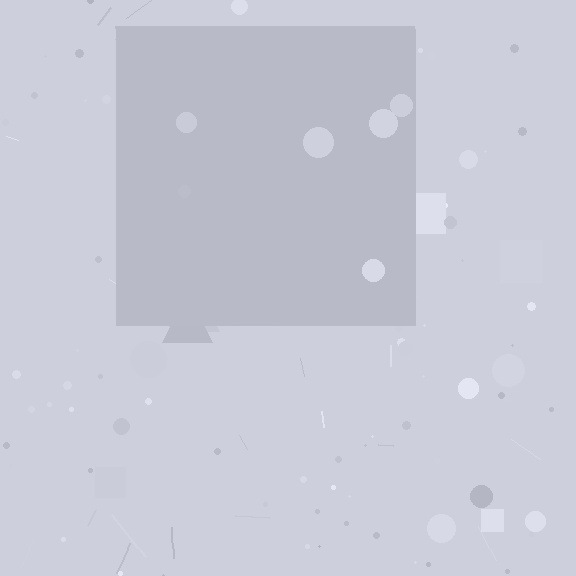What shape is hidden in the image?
A square is hidden in the image.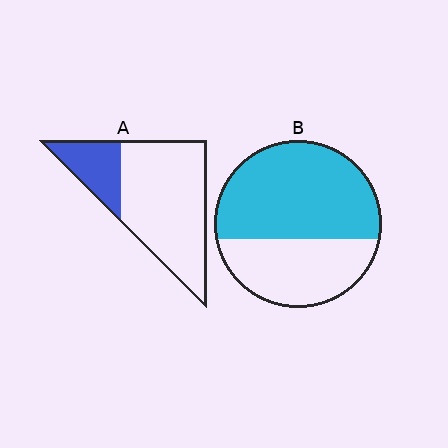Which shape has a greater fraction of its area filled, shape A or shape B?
Shape B.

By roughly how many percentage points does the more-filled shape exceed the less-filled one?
By roughly 35 percentage points (B over A).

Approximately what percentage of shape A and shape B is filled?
A is approximately 25% and B is approximately 60%.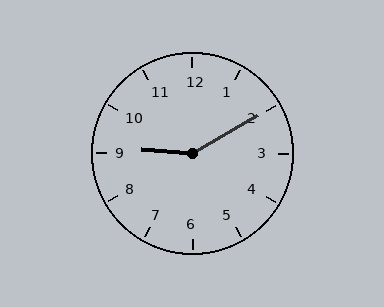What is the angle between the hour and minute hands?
Approximately 145 degrees.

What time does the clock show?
9:10.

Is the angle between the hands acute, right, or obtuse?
It is obtuse.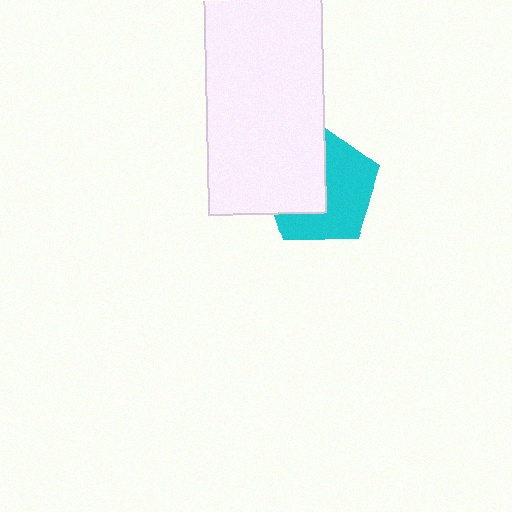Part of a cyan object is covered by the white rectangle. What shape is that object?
It is a pentagon.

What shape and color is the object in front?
The object in front is a white rectangle.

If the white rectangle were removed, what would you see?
You would see the complete cyan pentagon.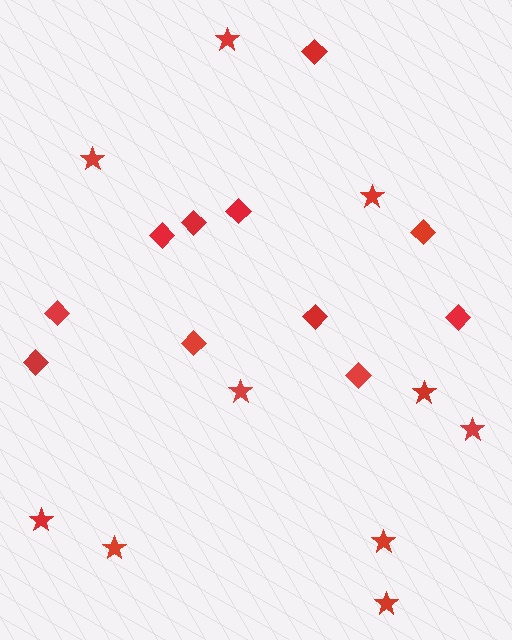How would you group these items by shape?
There are 2 groups: one group of stars (10) and one group of diamonds (11).